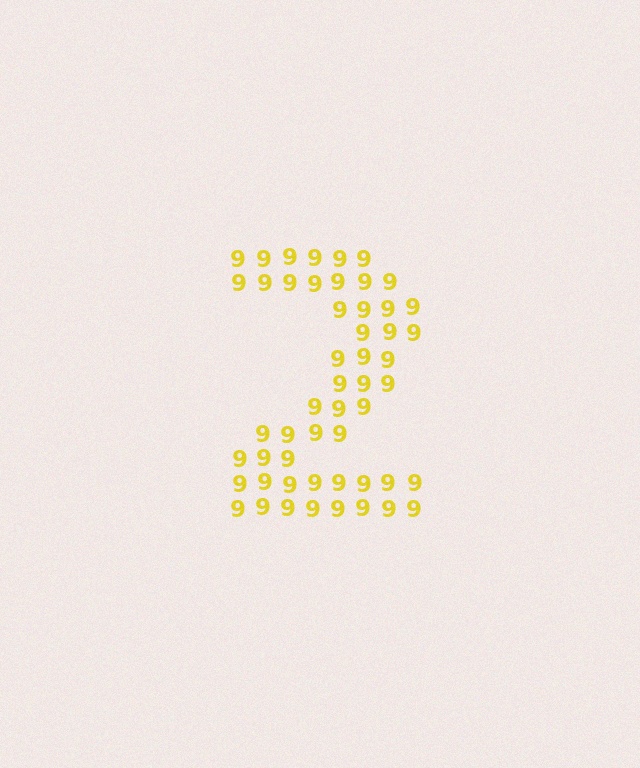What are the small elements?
The small elements are digit 9's.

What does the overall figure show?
The overall figure shows the digit 2.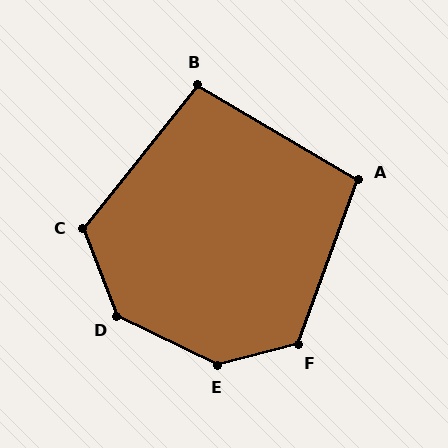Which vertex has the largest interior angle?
E, at approximately 140 degrees.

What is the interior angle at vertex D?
Approximately 137 degrees (obtuse).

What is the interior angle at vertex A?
Approximately 101 degrees (obtuse).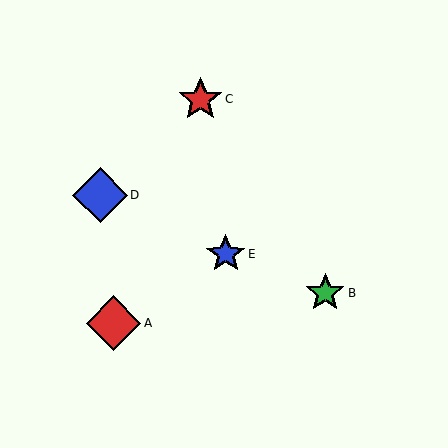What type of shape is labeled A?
Shape A is a red diamond.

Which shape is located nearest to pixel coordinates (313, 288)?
The green star (labeled B) at (325, 293) is nearest to that location.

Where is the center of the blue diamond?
The center of the blue diamond is at (100, 195).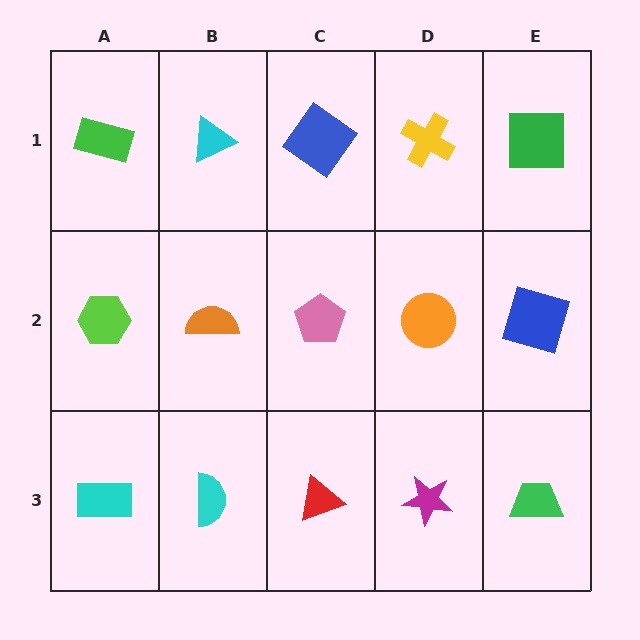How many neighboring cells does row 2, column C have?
4.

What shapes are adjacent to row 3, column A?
A lime hexagon (row 2, column A), a cyan semicircle (row 3, column B).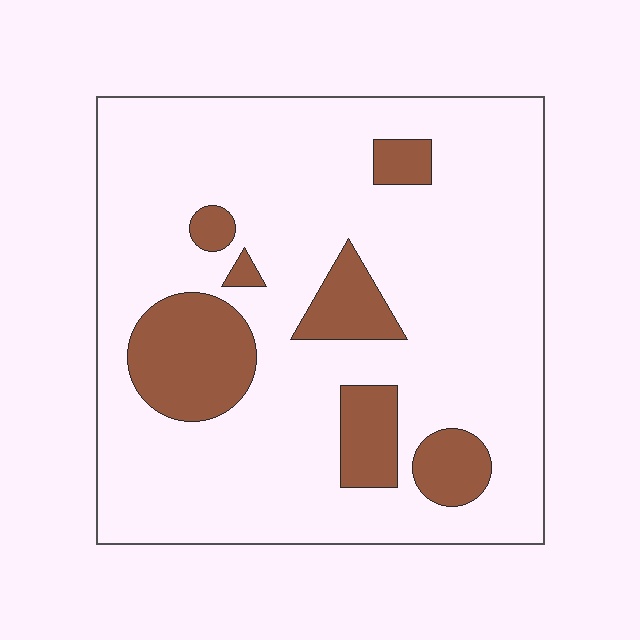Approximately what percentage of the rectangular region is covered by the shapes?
Approximately 20%.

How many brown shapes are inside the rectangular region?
7.